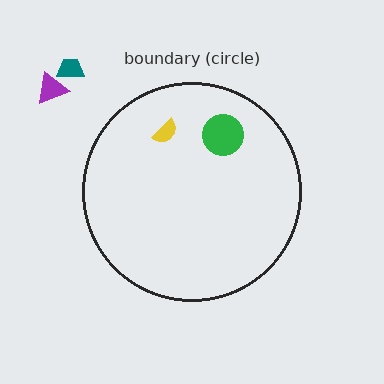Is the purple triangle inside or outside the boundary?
Outside.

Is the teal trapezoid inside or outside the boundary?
Outside.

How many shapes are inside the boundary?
2 inside, 2 outside.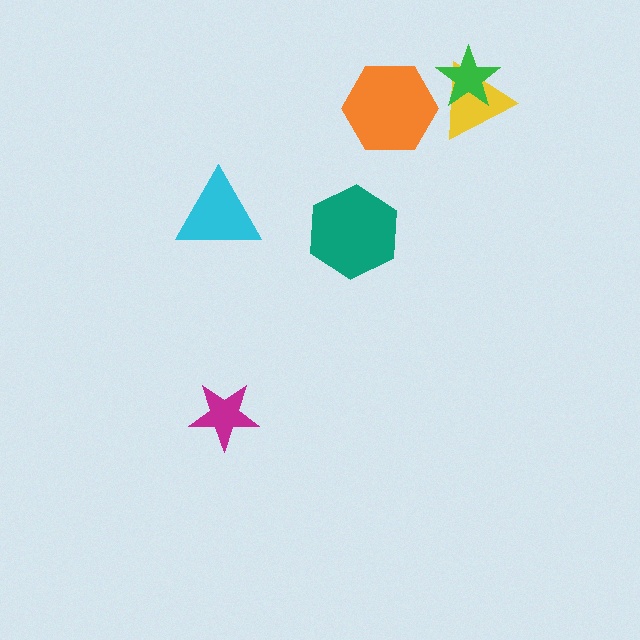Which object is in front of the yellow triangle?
The green star is in front of the yellow triangle.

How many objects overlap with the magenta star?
0 objects overlap with the magenta star.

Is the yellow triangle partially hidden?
Yes, it is partially covered by another shape.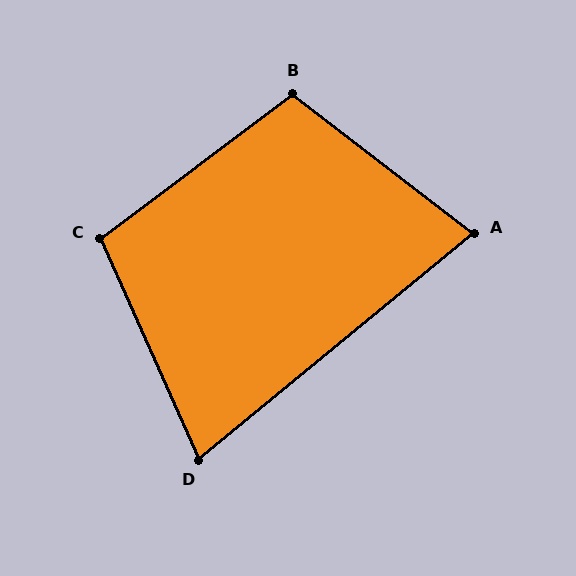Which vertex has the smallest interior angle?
D, at approximately 75 degrees.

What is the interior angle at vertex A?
Approximately 77 degrees (acute).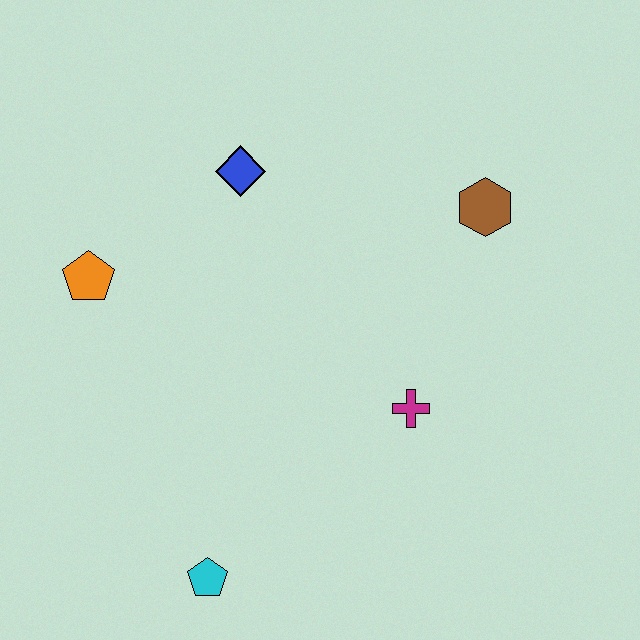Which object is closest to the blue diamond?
The orange pentagon is closest to the blue diamond.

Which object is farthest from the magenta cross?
The orange pentagon is farthest from the magenta cross.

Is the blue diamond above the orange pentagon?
Yes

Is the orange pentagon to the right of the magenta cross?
No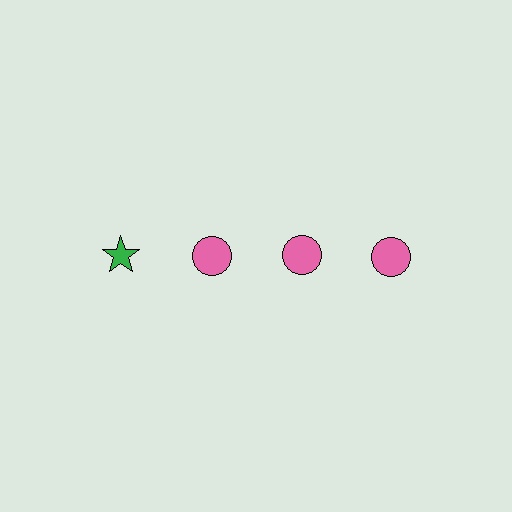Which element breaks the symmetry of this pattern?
The green star in the top row, leftmost column breaks the symmetry. All other shapes are pink circles.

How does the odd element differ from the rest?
It differs in both color (green instead of pink) and shape (star instead of circle).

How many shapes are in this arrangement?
There are 4 shapes arranged in a grid pattern.